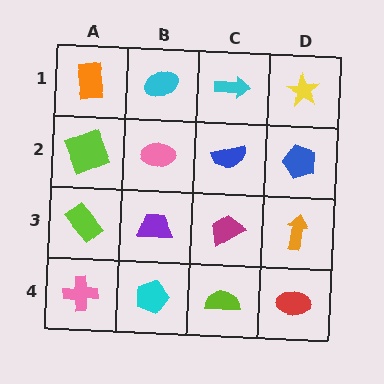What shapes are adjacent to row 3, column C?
A blue semicircle (row 2, column C), a lime semicircle (row 4, column C), a purple trapezoid (row 3, column B), an orange arrow (row 3, column D).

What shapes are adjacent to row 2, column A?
An orange rectangle (row 1, column A), a lime rectangle (row 3, column A), a pink ellipse (row 2, column B).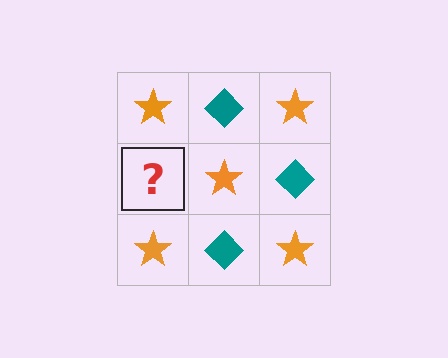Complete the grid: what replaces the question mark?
The question mark should be replaced with a teal diamond.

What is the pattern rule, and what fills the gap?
The rule is that it alternates orange star and teal diamond in a checkerboard pattern. The gap should be filled with a teal diamond.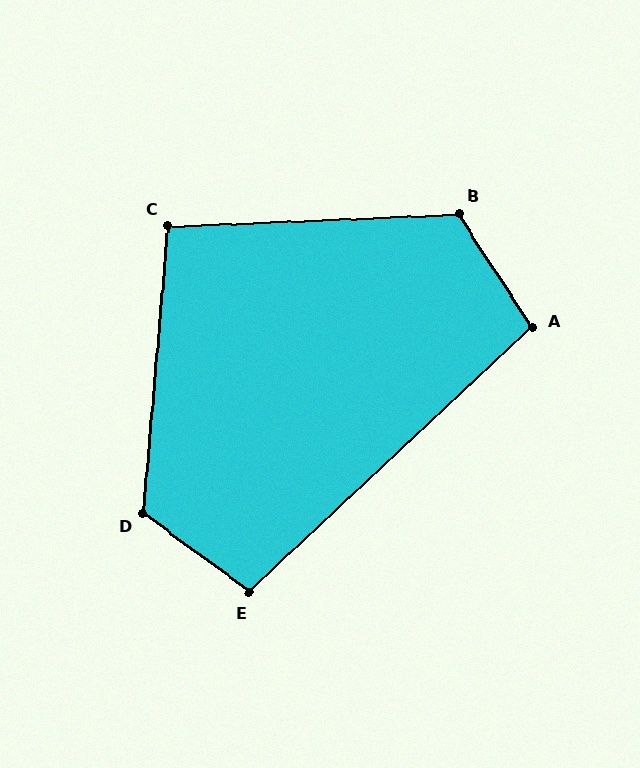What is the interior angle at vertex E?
Approximately 101 degrees (obtuse).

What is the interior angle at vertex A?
Approximately 100 degrees (obtuse).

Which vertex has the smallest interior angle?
C, at approximately 97 degrees.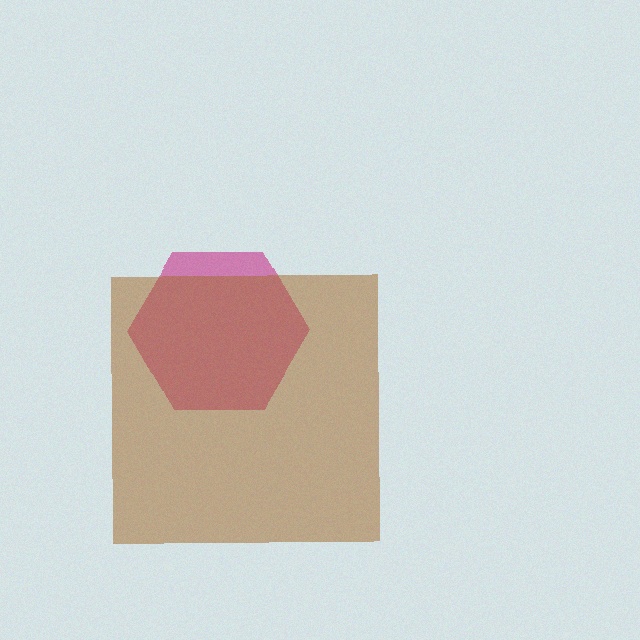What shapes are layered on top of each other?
The layered shapes are: a magenta hexagon, a brown square.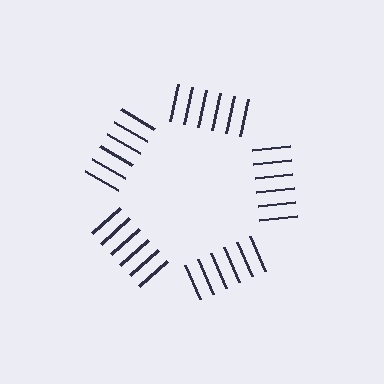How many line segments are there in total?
30 — 6 along each of the 5 edges.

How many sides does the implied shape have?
5 sides — the line-ends trace a pentagon.